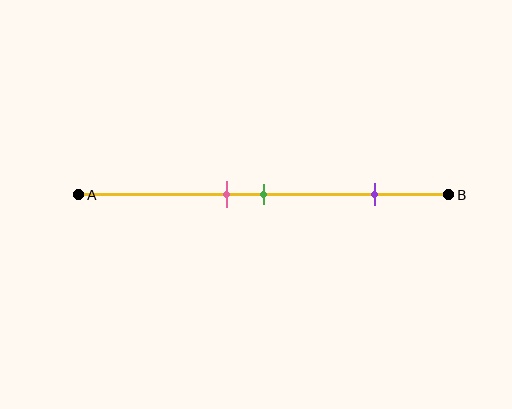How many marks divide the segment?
There are 3 marks dividing the segment.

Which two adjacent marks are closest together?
The pink and green marks are the closest adjacent pair.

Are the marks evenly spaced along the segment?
No, the marks are not evenly spaced.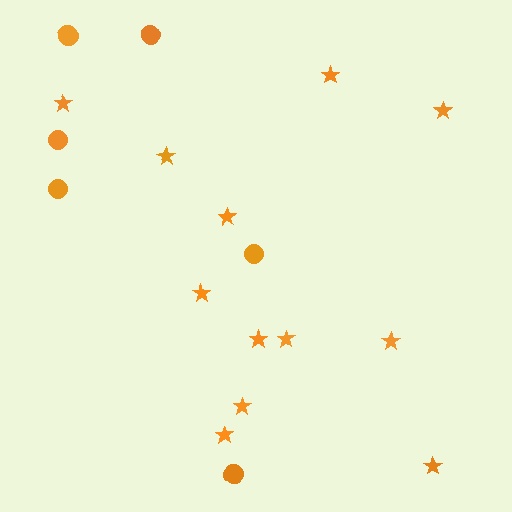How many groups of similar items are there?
There are 2 groups: one group of stars (12) and one group of circles (6).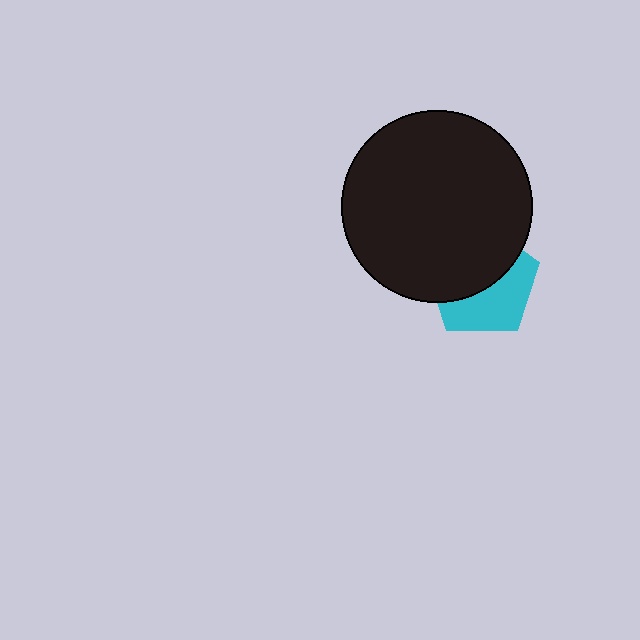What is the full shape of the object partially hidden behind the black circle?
The partially hidden object is a cyan pentagon.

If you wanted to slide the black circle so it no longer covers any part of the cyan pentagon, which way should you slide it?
Slide it up — that is the most direct way to separate the two shapes.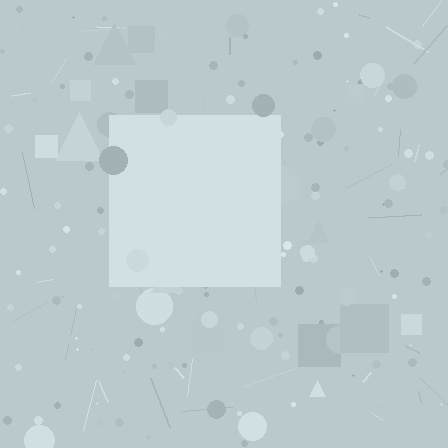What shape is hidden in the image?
A square is hidden in the image.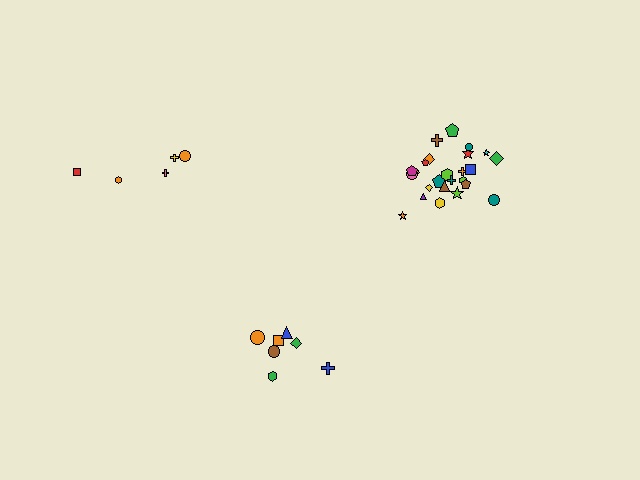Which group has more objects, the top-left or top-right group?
The top-right group.